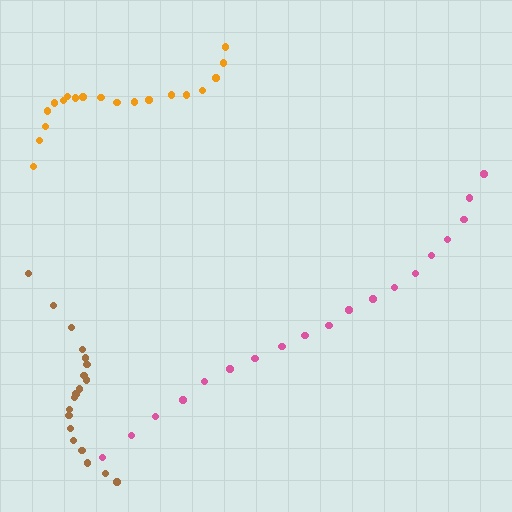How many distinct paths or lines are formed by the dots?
There are 3 distinct paths.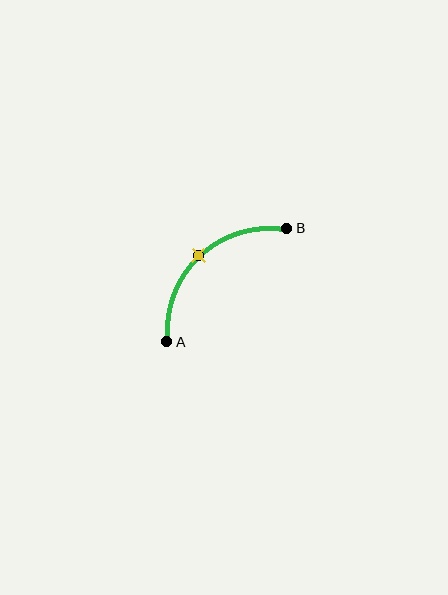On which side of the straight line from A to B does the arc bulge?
The arc bulges above and to the left of the straight line connecting A and B.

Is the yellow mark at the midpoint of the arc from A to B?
Yes. The yellow mark lies on the arc at equal arc-length from both A and B — it is the arc midpoint.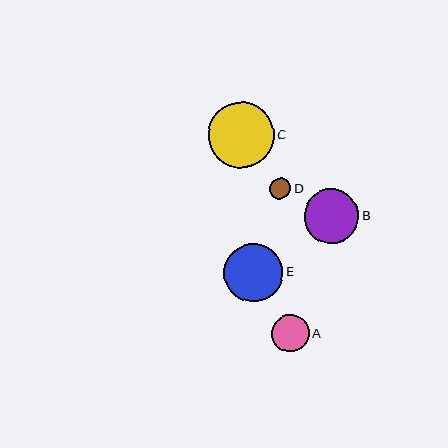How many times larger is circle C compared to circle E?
Circle C is approximately 1.1 times the size of circle E.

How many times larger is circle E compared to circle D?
Circle E is approximately 2.8 times the size of circle D.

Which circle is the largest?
Circle C is the largest with a size of approximately 66 pixels.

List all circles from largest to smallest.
From largest to smallest: C, E, B, A, D.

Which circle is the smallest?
Circle D is the smallest with a size of approximately 21 pixels.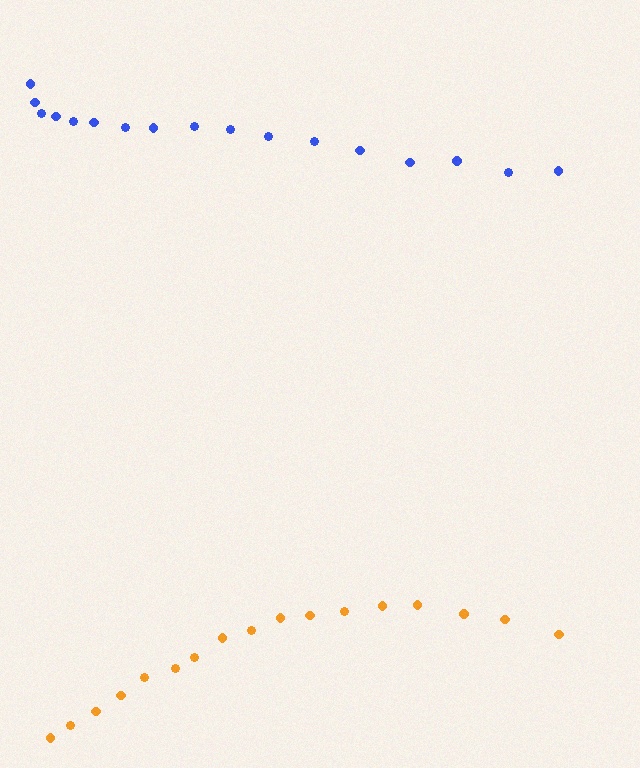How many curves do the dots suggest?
There are 2 distinct paths.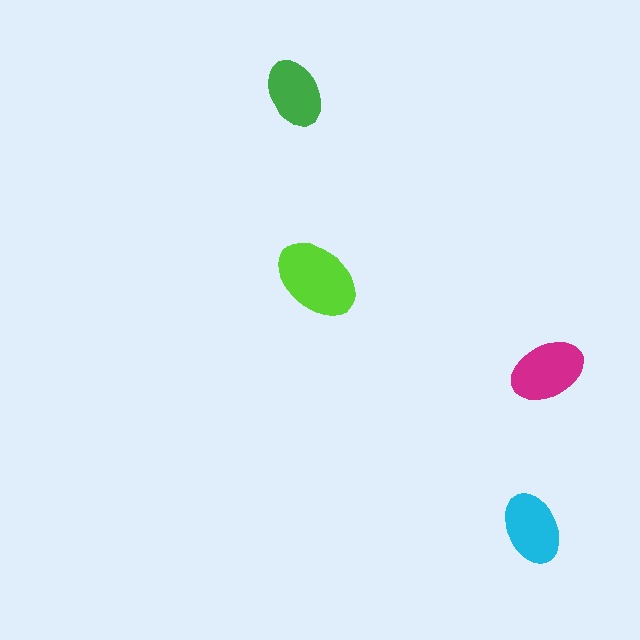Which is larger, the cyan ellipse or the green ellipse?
The cyan one.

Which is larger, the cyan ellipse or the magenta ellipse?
The magenta one.